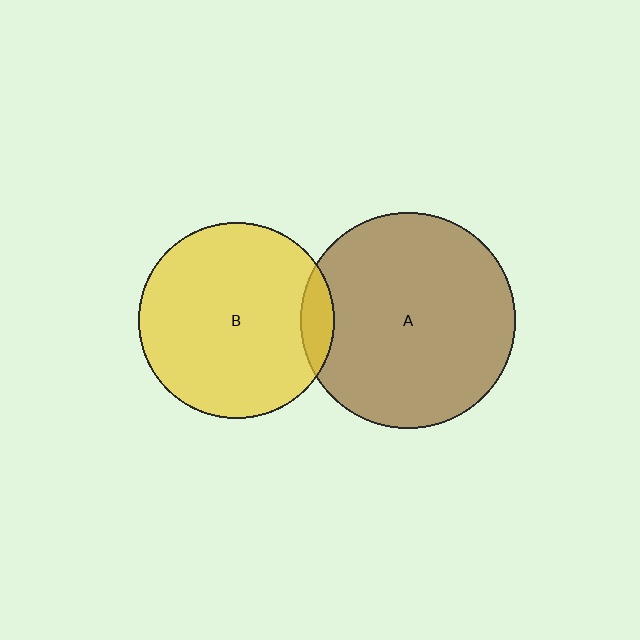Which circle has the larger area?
Circle A (brown).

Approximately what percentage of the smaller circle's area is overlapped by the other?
Approximately 10%.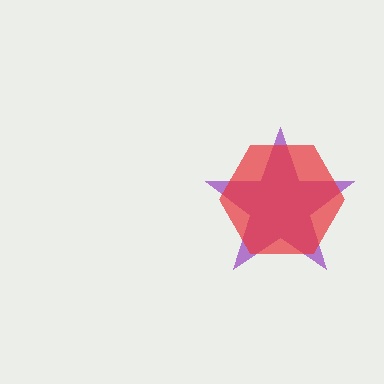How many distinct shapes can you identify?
There are 2 distinct shapes: a purple star, a red hexagon.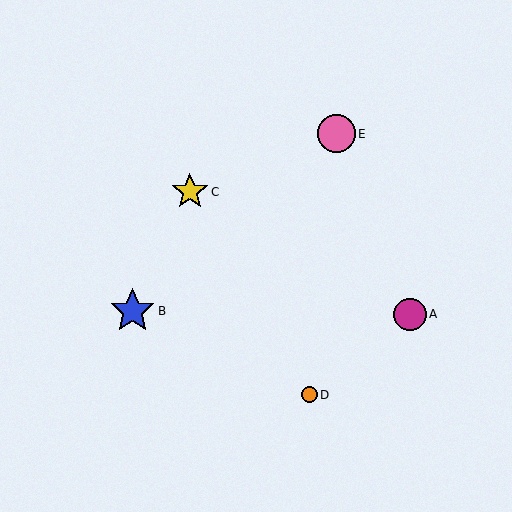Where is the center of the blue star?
The center of the blue star is at (132, 311).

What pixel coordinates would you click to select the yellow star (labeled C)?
Click at (190, 192) to select the yellow star C.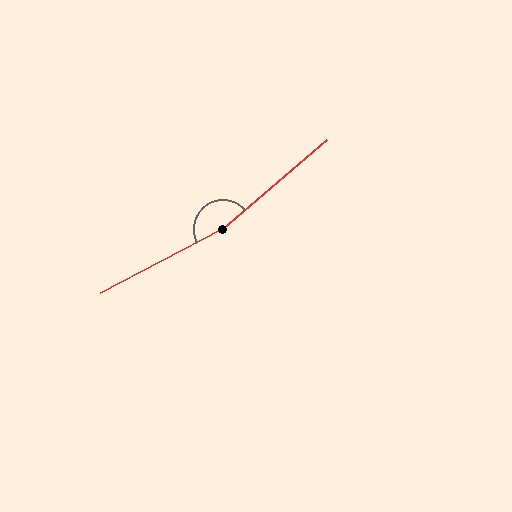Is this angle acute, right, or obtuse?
It is obtuse.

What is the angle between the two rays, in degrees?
Approximately 167 degrees.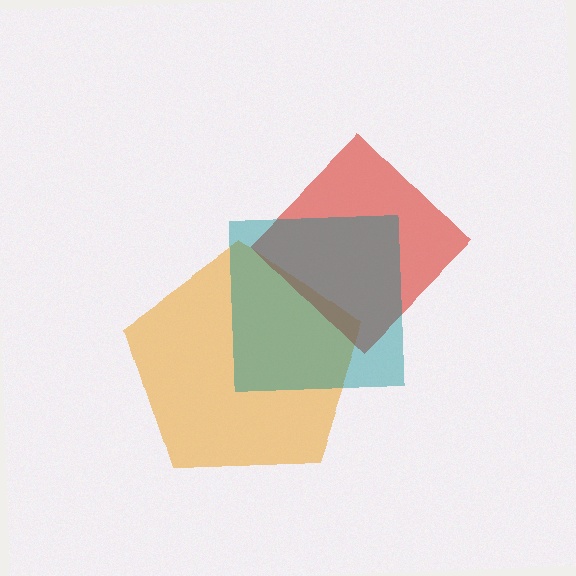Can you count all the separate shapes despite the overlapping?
Yes, there are 3 separate shapes.